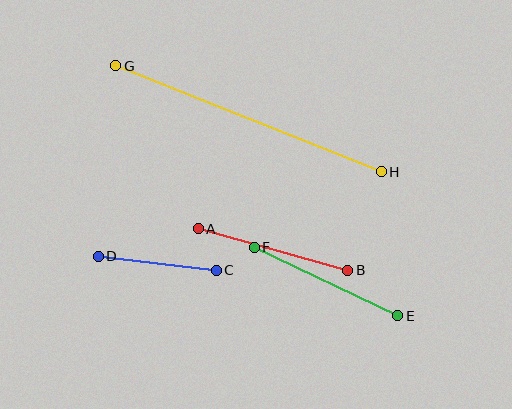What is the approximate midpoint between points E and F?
The midpoint is at approximately (326, 281) pixels.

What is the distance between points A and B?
The distance is approximately 155 pixels.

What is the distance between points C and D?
The distance is approximately 119 pixels.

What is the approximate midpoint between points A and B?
The midpoint is at approximately (273, 250) pixels.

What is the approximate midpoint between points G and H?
The midpoint is at approximately (248, 119) pixels.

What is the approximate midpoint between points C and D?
The midpoint is at approximately (157, 263) pixels.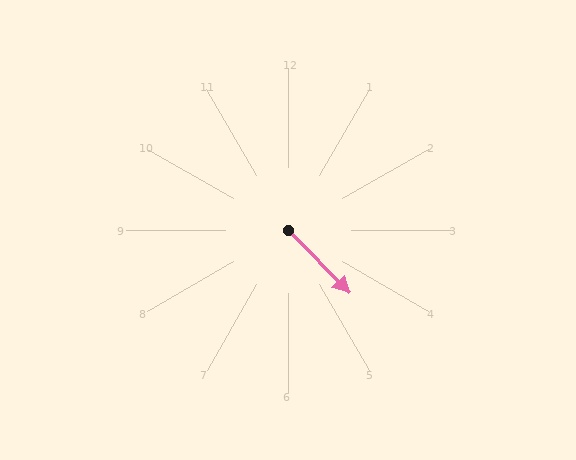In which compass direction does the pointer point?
Southeast.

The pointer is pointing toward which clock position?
Roughly 5 o'clock.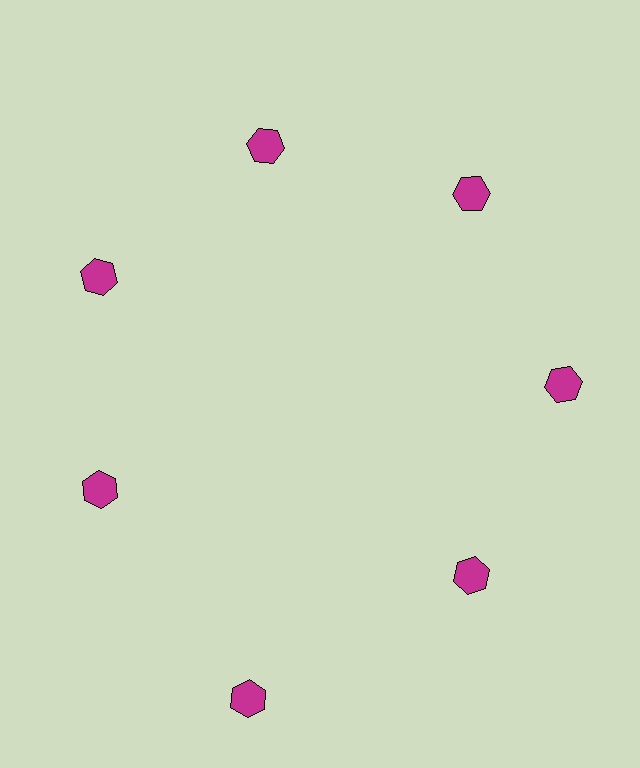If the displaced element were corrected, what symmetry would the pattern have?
It would have 7-fold rotational symmetry — the pattern would map onto itself every 51 degrees.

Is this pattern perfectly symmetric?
No. The 7 magenta hexagons are arranged in a ring, but one element near the 6 o'clock position is pushed outward from the center, breaking the 7-fold rotational symmetry.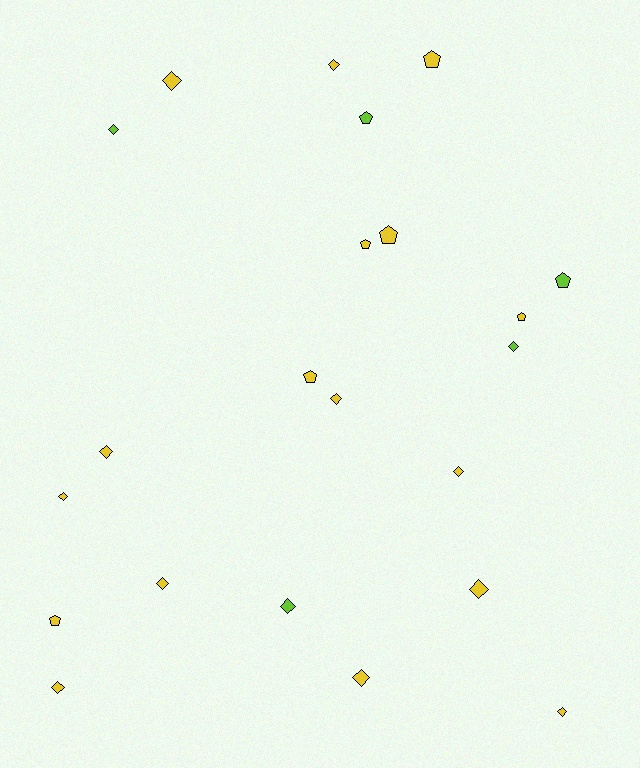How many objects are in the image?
There are 22 objects.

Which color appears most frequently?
Yellow, with 17 objects.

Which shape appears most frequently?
Diamond, with 14 objects.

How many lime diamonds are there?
There are 3 lime diamonds.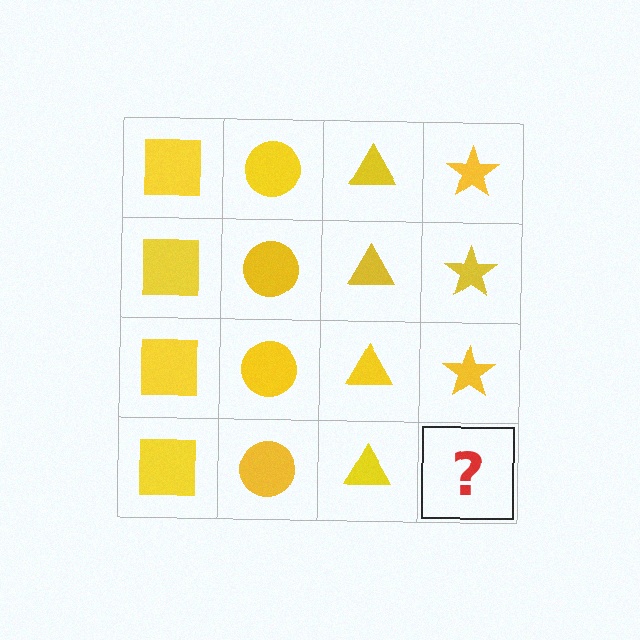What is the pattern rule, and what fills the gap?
The rule is that each column has a consistent shape. The gap should be filled with a yellow star.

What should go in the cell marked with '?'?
The missing cell should contain a yellow star.